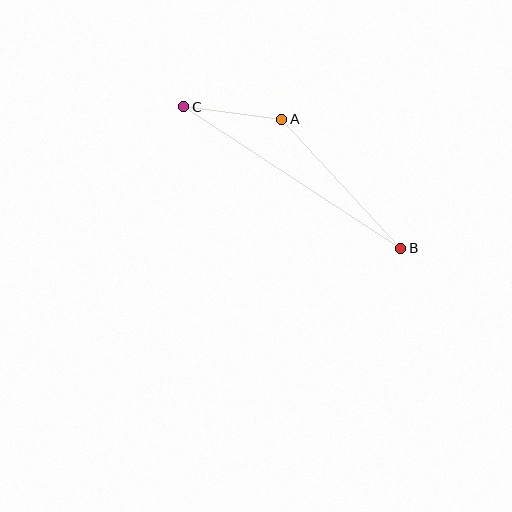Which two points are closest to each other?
Points A and C are closest to each other.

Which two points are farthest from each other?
Points B and C are farthest from each other.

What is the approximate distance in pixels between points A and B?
The distance between A and B is approximately 175 pixels.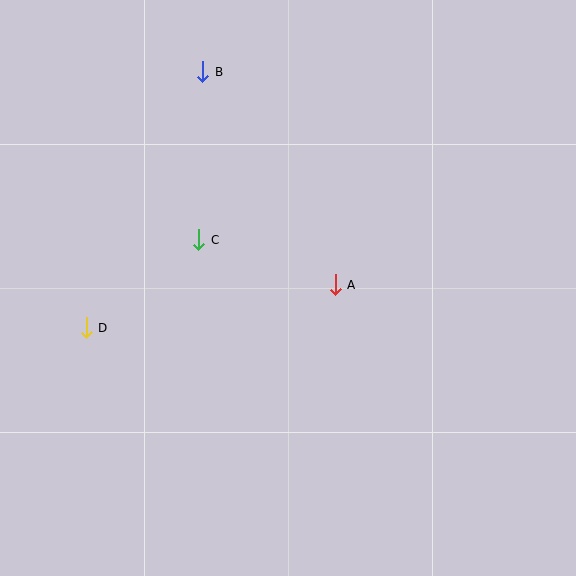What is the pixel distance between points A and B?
The distance between A and B is 251 pixels.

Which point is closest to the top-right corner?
Point A is closest to the top-right corner.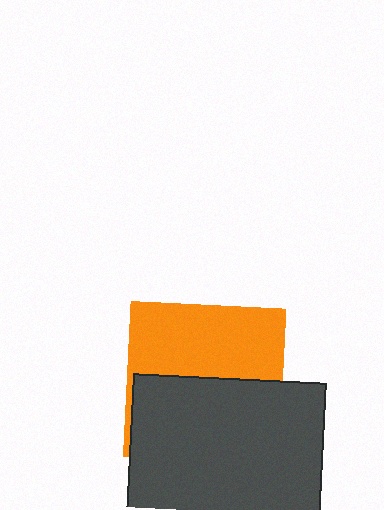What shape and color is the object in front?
The object in front is a dark gray square.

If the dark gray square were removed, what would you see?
You would see the complete orange square.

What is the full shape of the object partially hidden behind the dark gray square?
The partially hidden object is an orange square.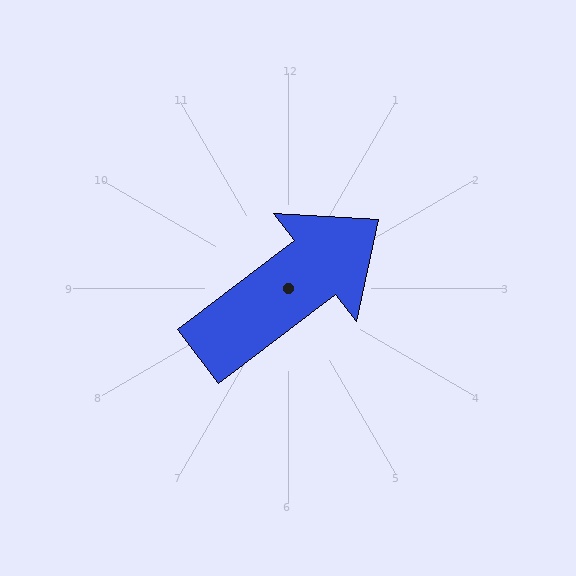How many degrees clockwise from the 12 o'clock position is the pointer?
Approximately 53 degrees.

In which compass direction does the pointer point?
Northeast.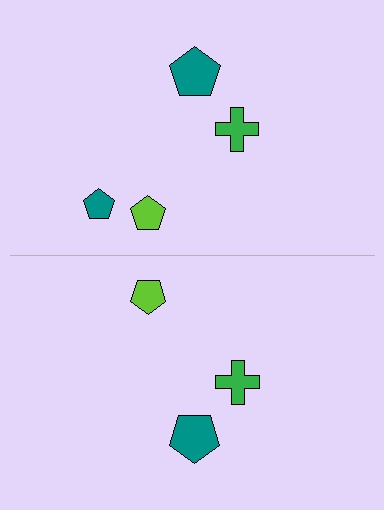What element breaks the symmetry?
A teal pentagon is missing from the bottom side.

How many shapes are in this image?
There are 7 shapes in this image.